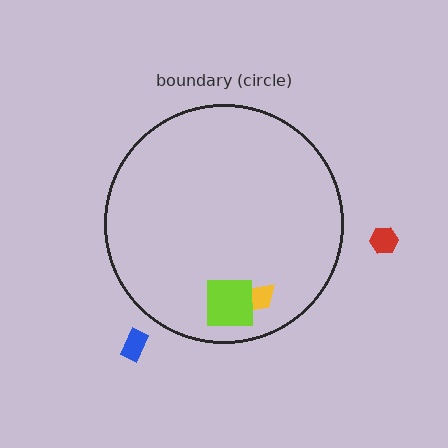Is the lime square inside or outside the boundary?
Inside.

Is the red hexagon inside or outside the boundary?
Outside.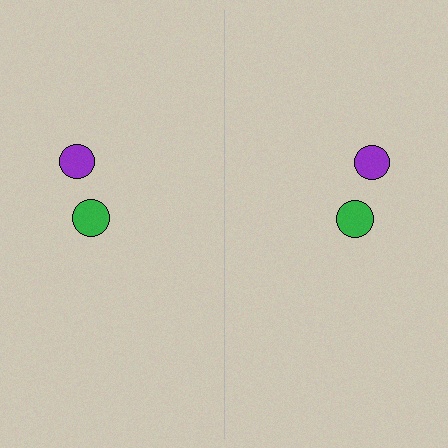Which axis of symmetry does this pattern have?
The pattern has a vertical axis of symmetry running through the center of the image.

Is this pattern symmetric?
Yes, this pattern has bilateral (reflection) symmetry.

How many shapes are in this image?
There are 4 shapes in this image.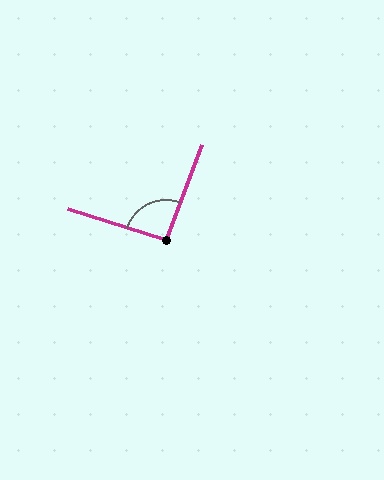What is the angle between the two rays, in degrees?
Approximately 93 degrees.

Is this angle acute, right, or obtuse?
It is approximately a right angle.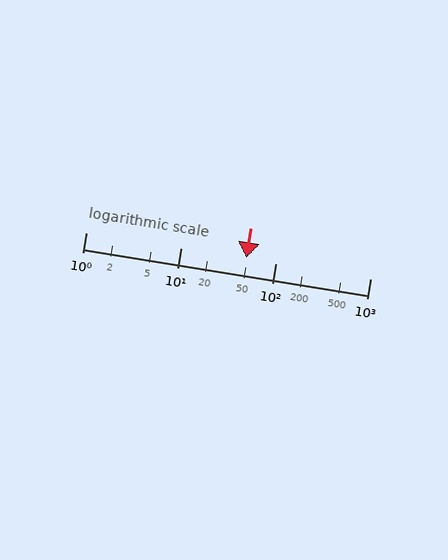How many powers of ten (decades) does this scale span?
The scale spans 3 decades, from 1 to 1000.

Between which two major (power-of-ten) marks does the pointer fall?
The pointer is between 10 and 100.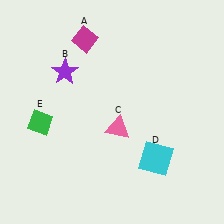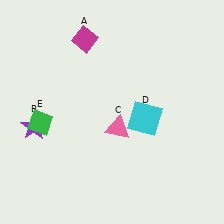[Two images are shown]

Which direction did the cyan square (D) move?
The cyan square (D) moved up.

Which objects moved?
The objects that moved are: the purple star (B), the cyan square (D).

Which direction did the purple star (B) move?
The purple star (B) moved down.